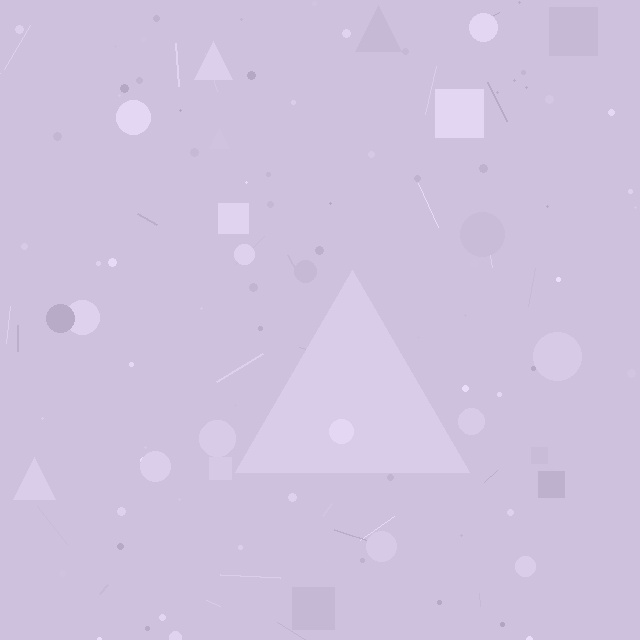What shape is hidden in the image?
A triangle is hidden in the image.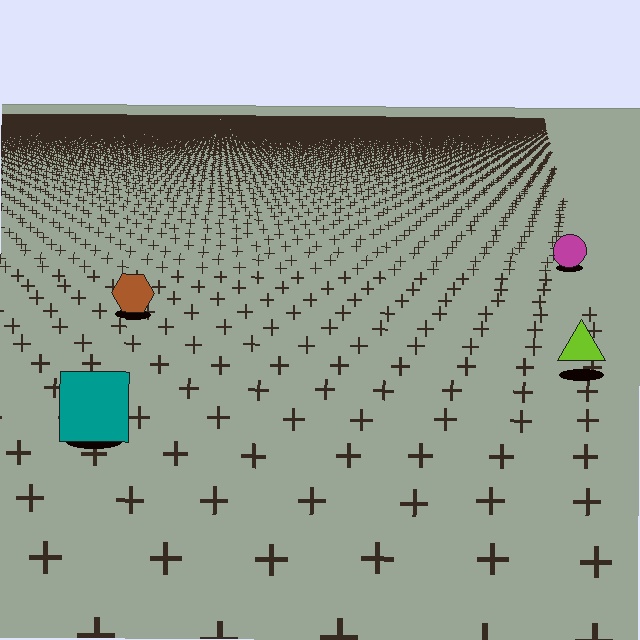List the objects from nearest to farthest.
From nearest to farthest: the teal square, the lime triangle, the brown hexagon, the magenta circle.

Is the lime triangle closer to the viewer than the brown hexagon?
Yes. The lime triangle is closer — you can tell from the texture gradient: the ground texture is coarser near it.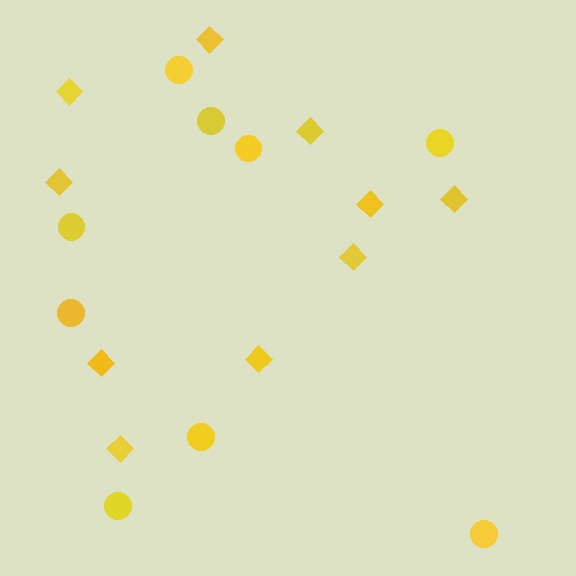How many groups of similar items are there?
There are 2 groups: one group of diamonds (10) and one group of circles (9).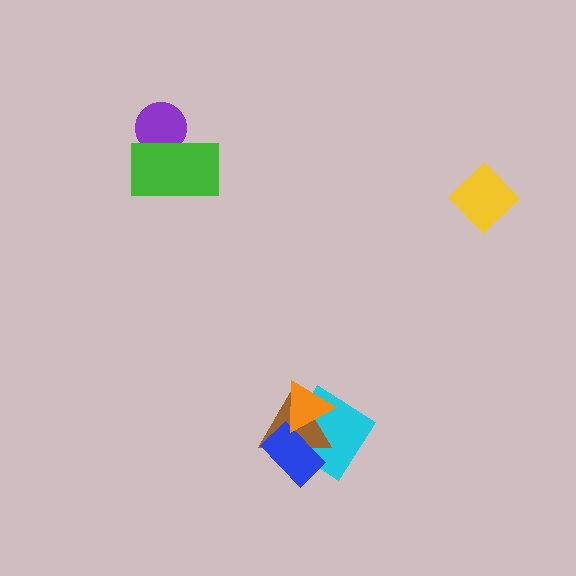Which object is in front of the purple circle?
The green rectangle is in front of the purple circle.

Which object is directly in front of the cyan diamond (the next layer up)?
The brown triangle is directly in front of the cyan diamond.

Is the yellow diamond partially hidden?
No, no other shape covers it.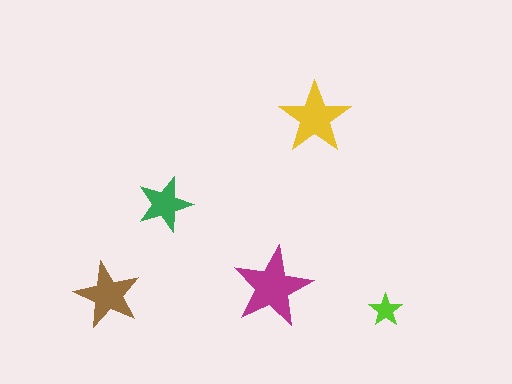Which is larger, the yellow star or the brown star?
The yellow one.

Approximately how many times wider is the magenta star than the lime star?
About 2.5 times wider.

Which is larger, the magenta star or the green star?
The magenta one.